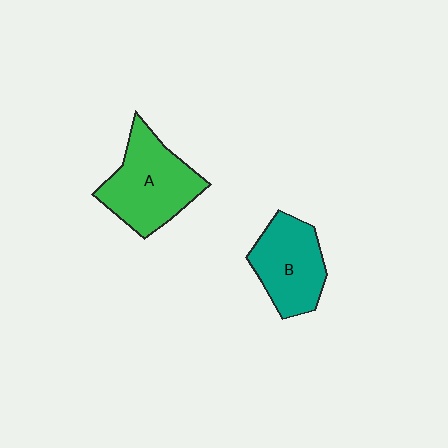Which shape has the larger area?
Shape A (green).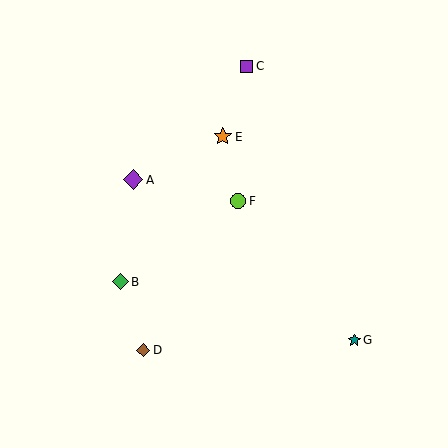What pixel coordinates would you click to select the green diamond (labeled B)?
Click at (121, 282) to select the green diamond B.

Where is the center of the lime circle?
The center of the lime circle is at (238, 201).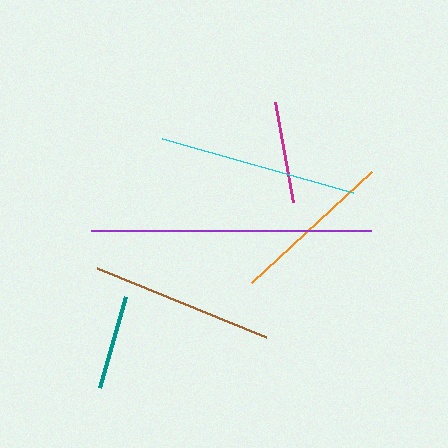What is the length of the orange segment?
The orange segment is approximately 164 pixels long.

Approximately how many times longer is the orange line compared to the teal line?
The orange line is approximately 1.8 times the length of the teal line.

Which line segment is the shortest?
The teal line is the shortest at approximately 94 pixels.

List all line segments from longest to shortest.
From longest to shortest: purple, cyan, brown, orange, magenta, teal.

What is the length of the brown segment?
The brown segment is approximately 182 pixels long.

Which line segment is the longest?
The purple line is the longest at approximately 279 pixels.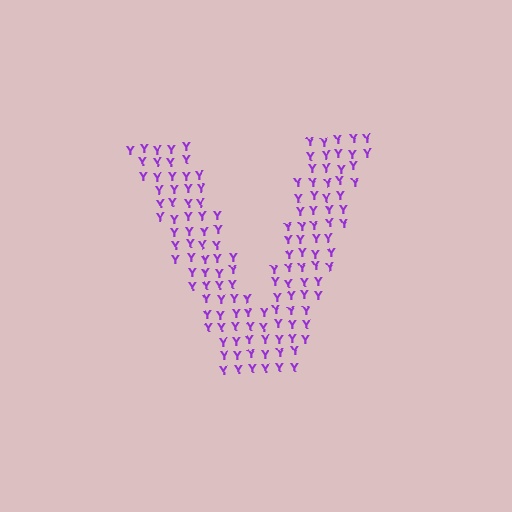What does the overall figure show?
The overall figure shows the letter V.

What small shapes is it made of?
It is made of small letter Y's.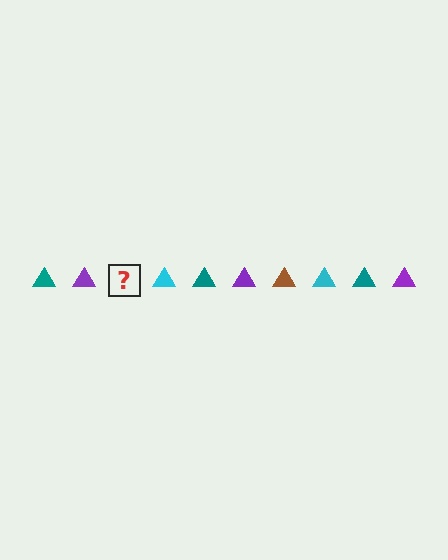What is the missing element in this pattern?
The missing element is a brown triangle.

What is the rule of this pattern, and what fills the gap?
The rule is that the pattern cycles through teal, purple, brown, cyan triangles. The gap should be filled with a brown triangle.